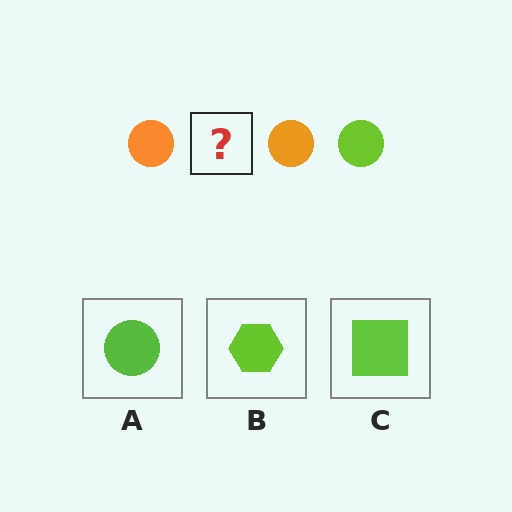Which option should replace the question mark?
Option A.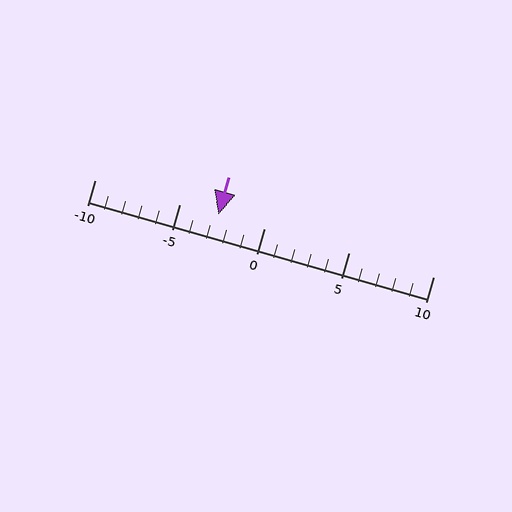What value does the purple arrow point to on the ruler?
The purple arrow points to approximately -3.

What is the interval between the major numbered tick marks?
The major tick marks are spaced 5 units apart.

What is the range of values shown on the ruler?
The ruler shows values from -10 to 10.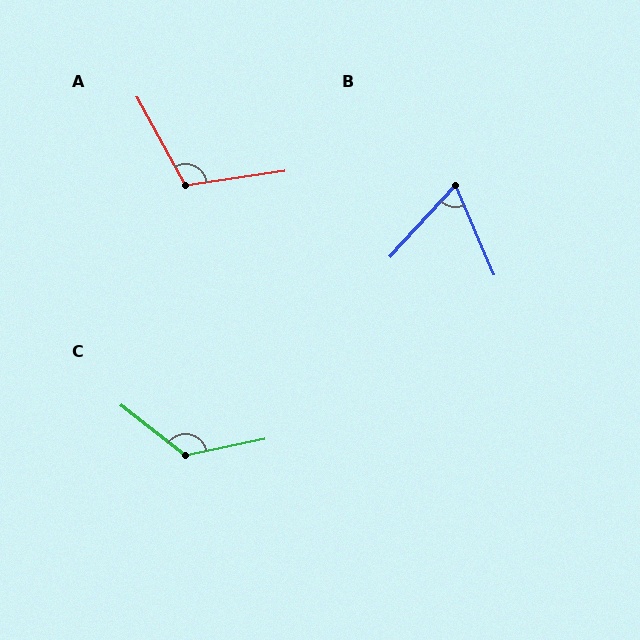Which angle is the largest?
C, at approximately 130 degrees.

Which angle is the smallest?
B, at approximately 66 degrees.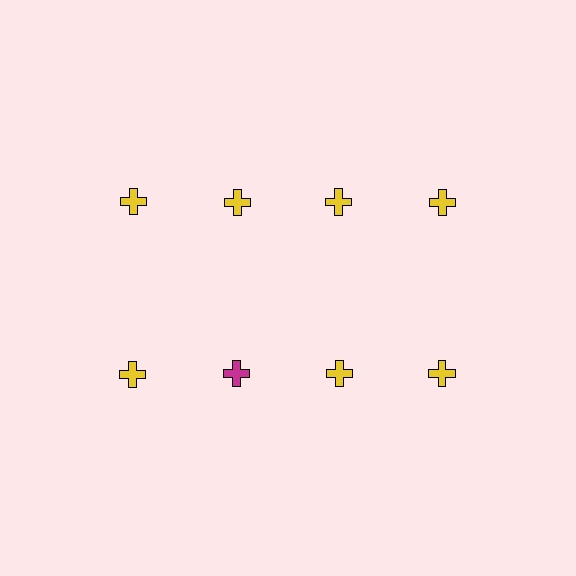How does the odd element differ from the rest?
It has a different color: magenta instead of yellow.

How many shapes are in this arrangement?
There are 8 shapes arranged in a grid pattern.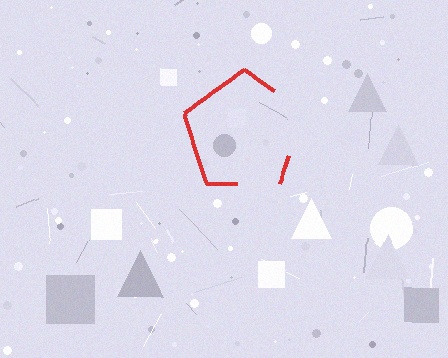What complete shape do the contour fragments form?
The contour fragments form a pentagon.